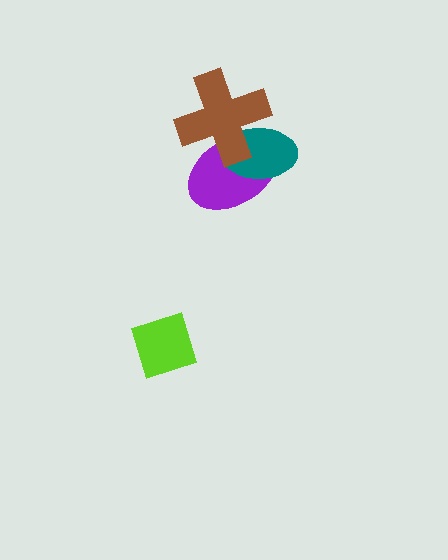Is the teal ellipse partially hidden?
Yes, it is partially covered by another shape.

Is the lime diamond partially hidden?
No, no other shape covers it.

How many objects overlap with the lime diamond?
0 objects overlap with the lime diamond.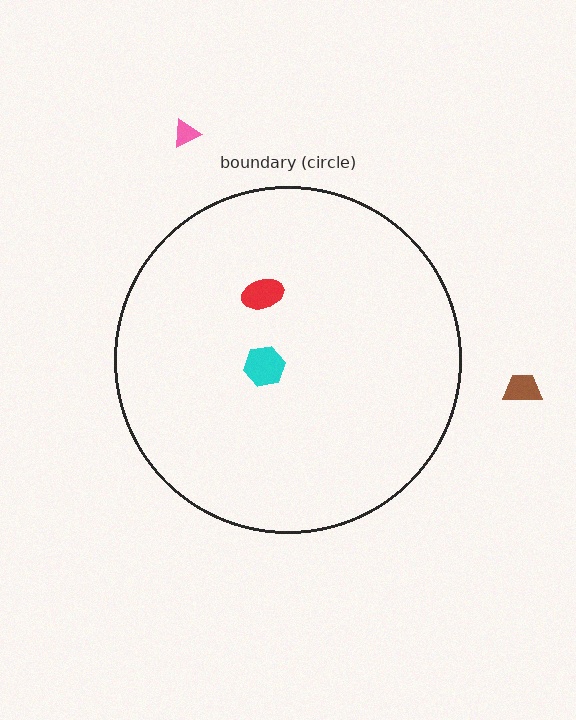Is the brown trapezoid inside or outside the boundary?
Outside.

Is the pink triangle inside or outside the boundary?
Outside.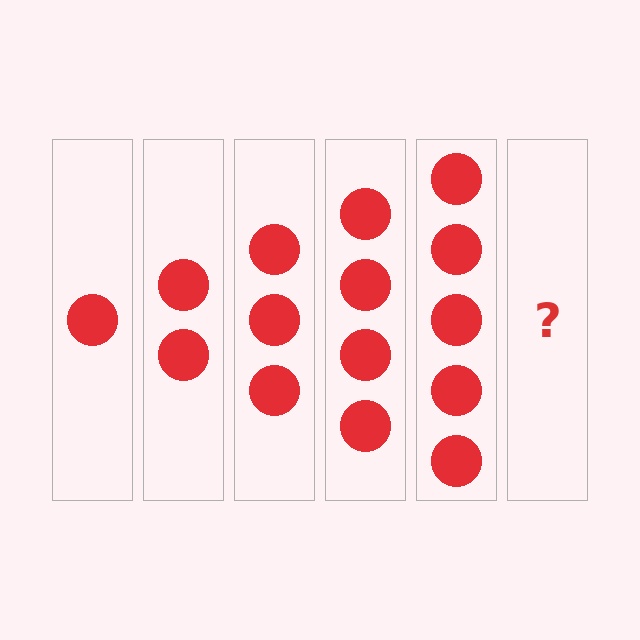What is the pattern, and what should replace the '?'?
The pattern is that each step adds one more circle. The '?' should be 6 circles.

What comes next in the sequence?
The next element should be 6 circles.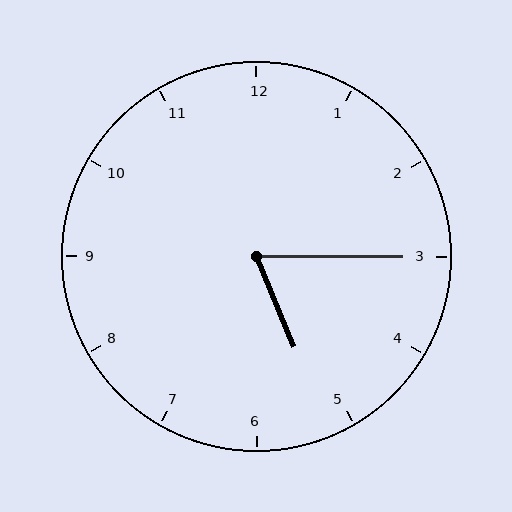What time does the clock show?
5:15.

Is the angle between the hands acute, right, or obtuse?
It is acute.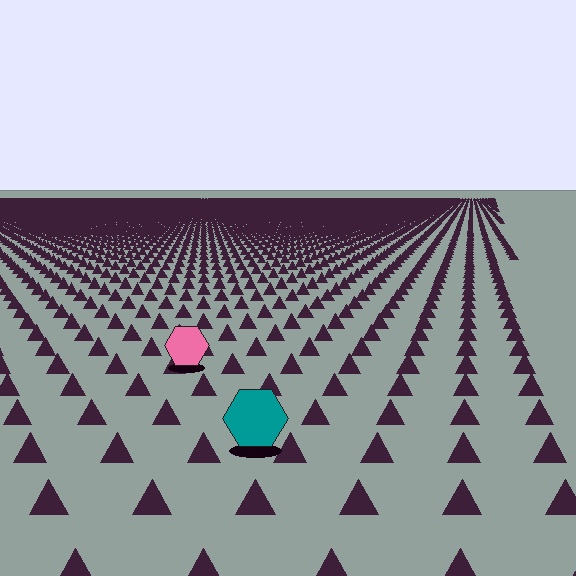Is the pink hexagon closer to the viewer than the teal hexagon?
No. The teal hexagon is closer — you can tell from the texture gradient: the ground texture is coarser near it.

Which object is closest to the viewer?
The teal hexagon is closest. The texture marks near it are larger and more spread out.